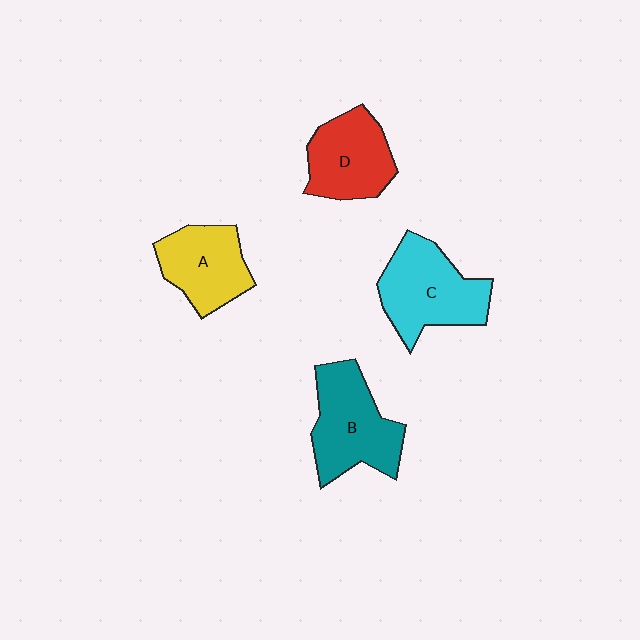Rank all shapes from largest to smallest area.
From largest to smallest: C (cyan), B (teal), D (red), A (yellow).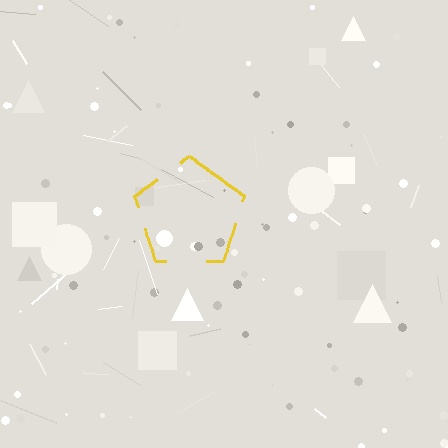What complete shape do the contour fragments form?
The contour fragments form a pentagon.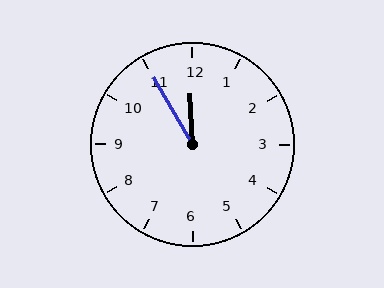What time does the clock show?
11:55.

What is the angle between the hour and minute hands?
Approximately 28 degrees.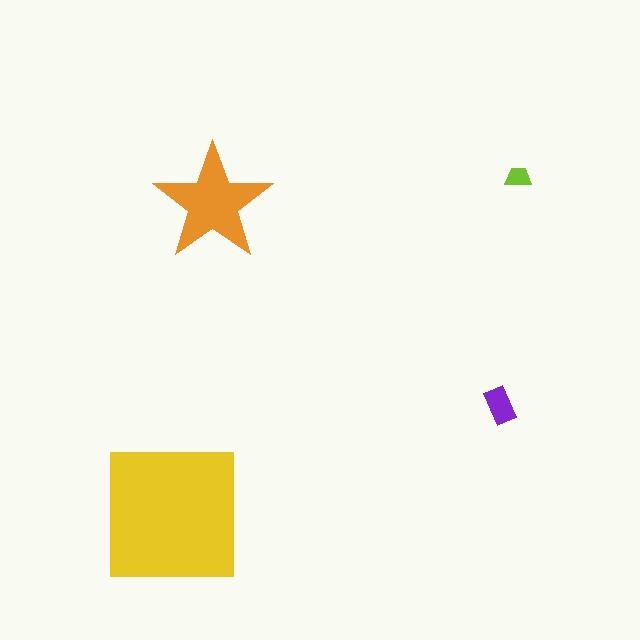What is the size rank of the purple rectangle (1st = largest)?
3rd.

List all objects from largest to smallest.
The yellow square, the orange star, the purple rectangle, the lime trapezoid.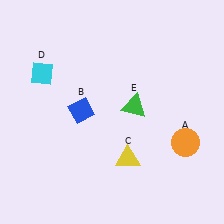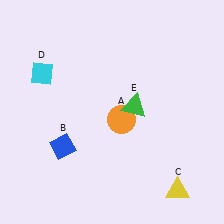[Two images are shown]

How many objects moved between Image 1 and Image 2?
3 objects moved between the two images.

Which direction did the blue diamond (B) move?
The blue diamond (B) moved down.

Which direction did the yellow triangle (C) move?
The yellow triangle (C) moved right.